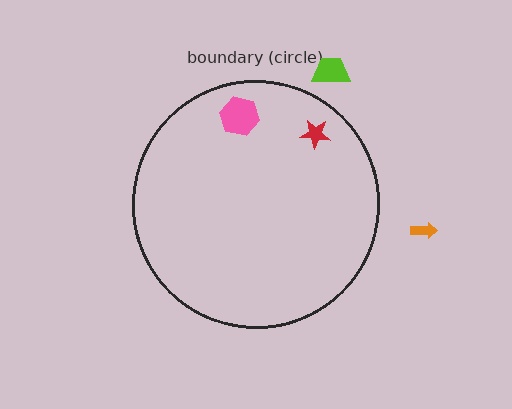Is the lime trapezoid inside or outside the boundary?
Outside.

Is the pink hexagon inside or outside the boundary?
Inside.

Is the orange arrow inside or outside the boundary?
Outside.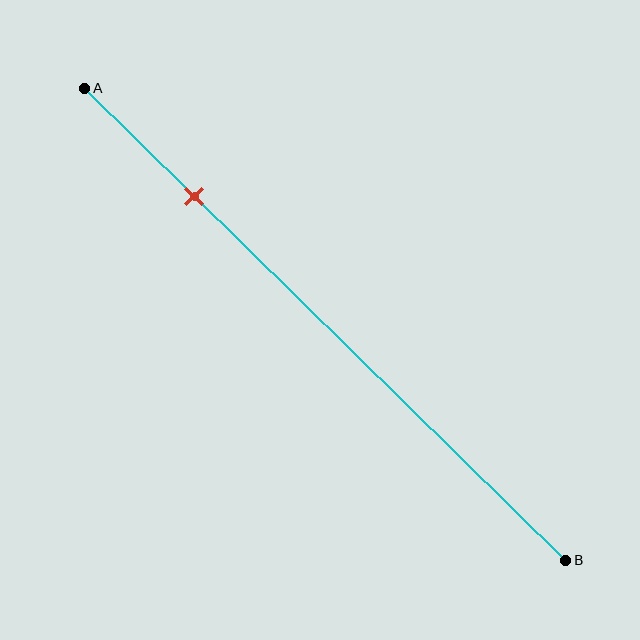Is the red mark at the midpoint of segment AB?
No, the mark is at about 25% from A, not at the 50% midpoint.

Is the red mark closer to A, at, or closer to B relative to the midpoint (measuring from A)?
The red mark is closer to point A than the midpoint of segment AB.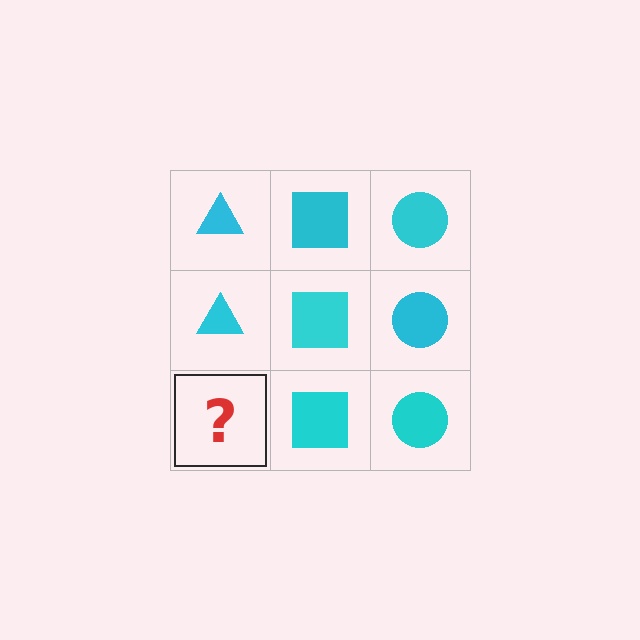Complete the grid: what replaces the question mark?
The question mark should be replaced with a cyan triangle.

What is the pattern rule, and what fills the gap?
The rule is that each column has a consistent shape. The gap should be filled with a cyan triangle.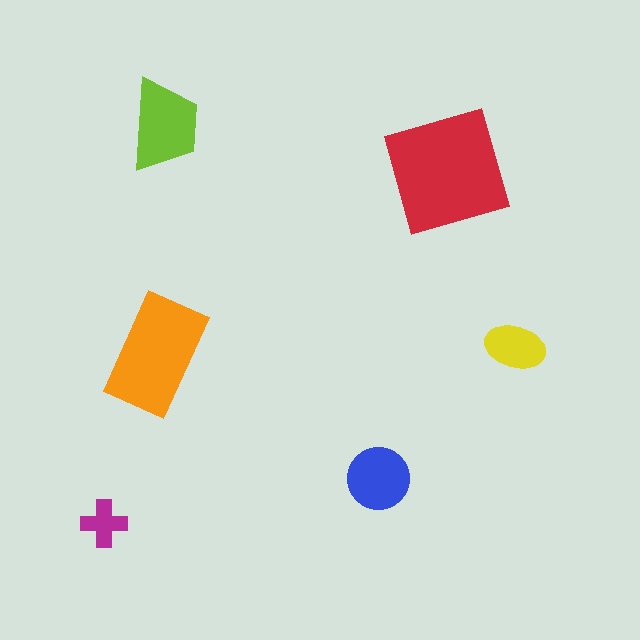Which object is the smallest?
The magenta cross.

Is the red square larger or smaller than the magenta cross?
Larger.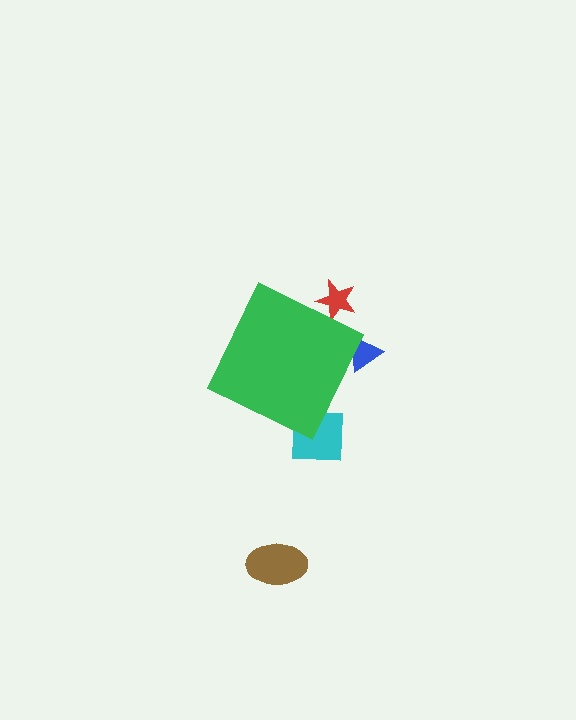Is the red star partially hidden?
Yes, the red star is partially hidden behind the green diamond.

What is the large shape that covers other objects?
A green diamond.